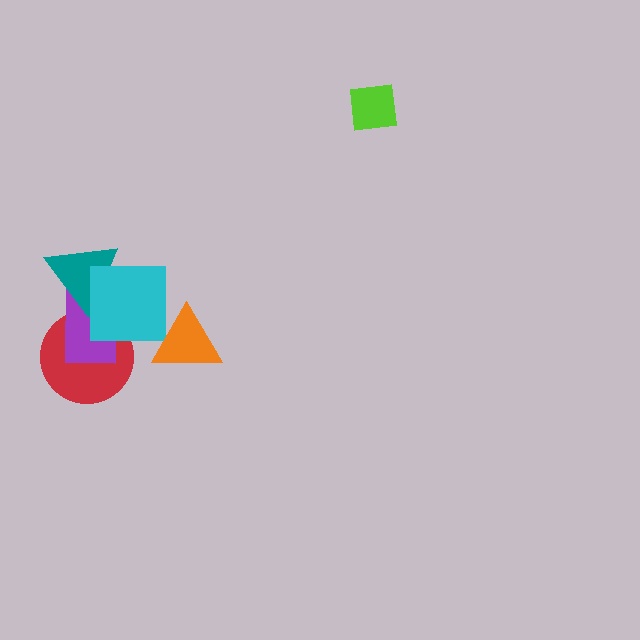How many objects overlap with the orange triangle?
0 objects overlap with the orange triangle.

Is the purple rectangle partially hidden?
Yes, it is partially covered by another shape.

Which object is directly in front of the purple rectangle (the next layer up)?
The teal triangle is directly in front of the purple rectangle.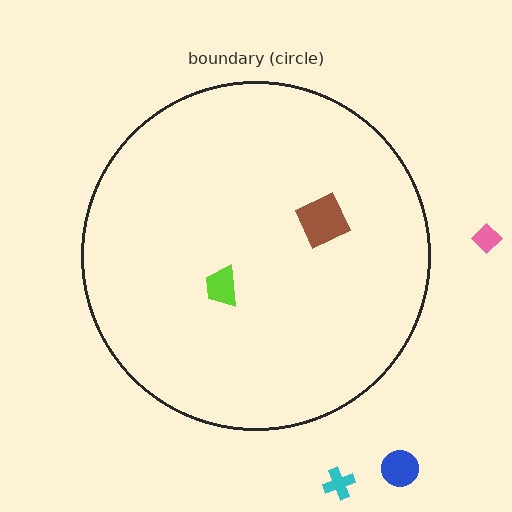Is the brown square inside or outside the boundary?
Inside.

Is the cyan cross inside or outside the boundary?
Outside.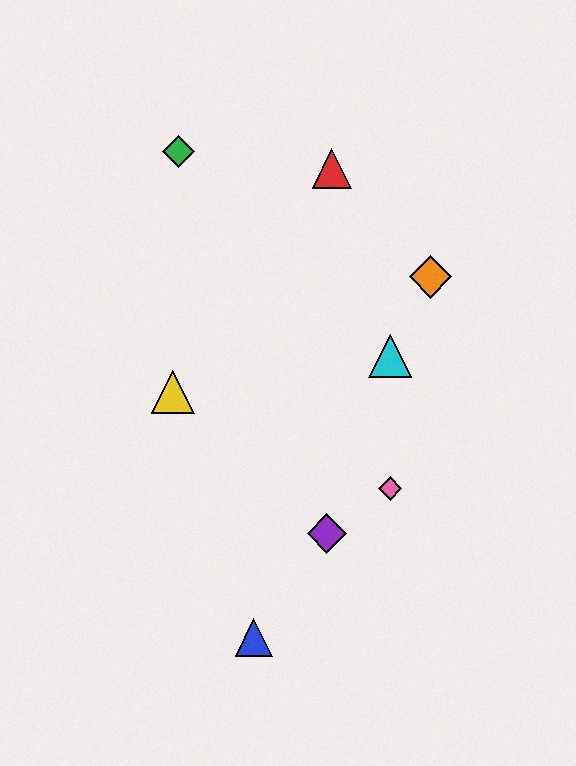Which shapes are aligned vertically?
The cyan triangle, the pink diamond are aligned vertically.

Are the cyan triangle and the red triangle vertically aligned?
No, the cyan triangle is at x≈390 and the red triangle is at x≈332.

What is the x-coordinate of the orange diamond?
The orange diamond is at x≈431.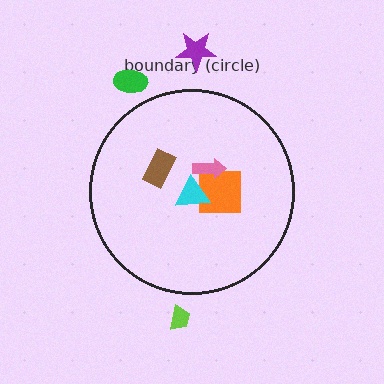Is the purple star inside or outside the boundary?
Outside.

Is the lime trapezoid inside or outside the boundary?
Outside.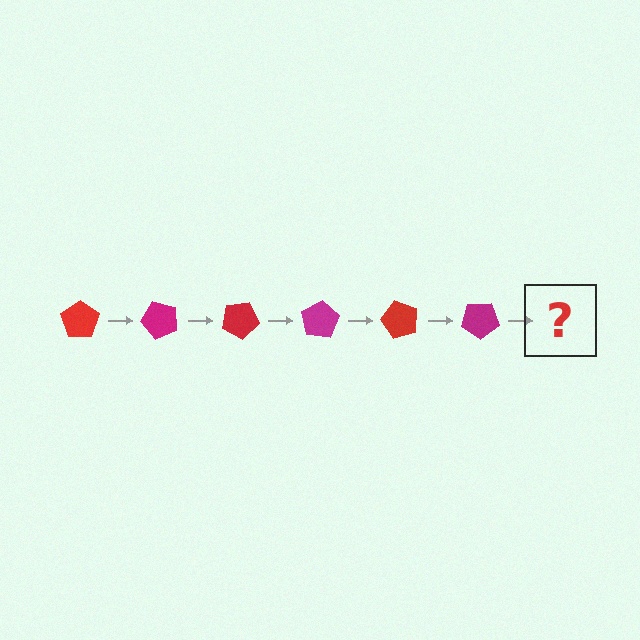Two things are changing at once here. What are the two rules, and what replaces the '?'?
The two rules are that it rotates 50 degrees each step and the color cycles through red and magenta. The '?' should be a red pentagon, rotated 300 degrees from the start.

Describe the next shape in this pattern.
It should be a red pentagon, rotated 300 degrees from the start.